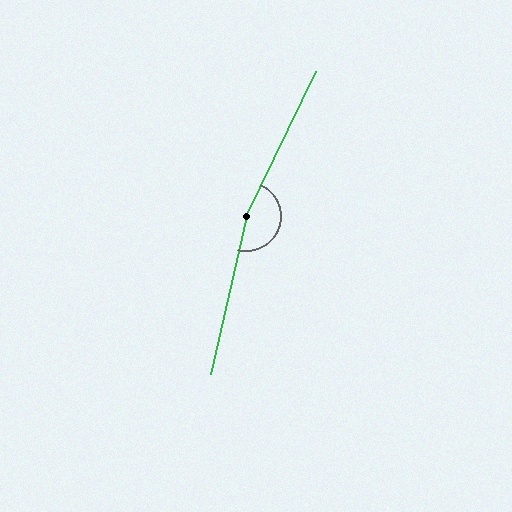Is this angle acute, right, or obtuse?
It is obtuse.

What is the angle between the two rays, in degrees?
Approximately 167 degrees.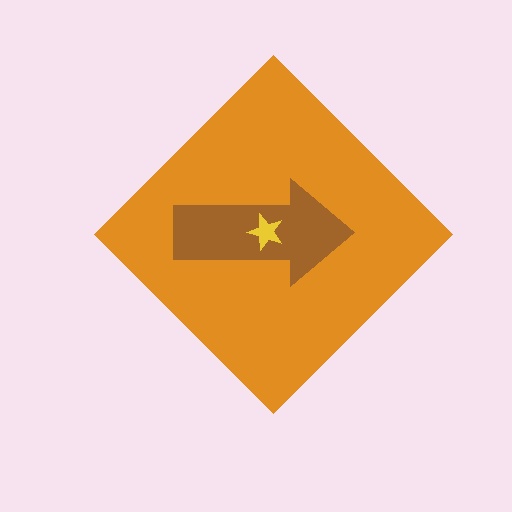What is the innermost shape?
The yellow star.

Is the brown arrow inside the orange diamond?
Yes.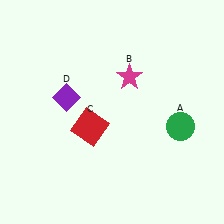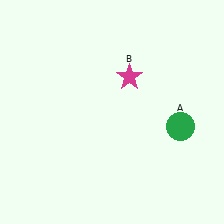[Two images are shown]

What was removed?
The red square (C), the purple diamond (D) were removed in Image 2.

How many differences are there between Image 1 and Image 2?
There are 2 differences between the two images.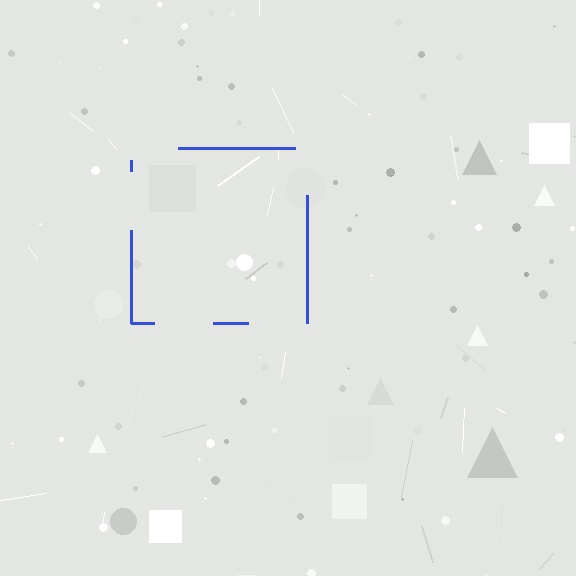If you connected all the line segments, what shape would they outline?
They would outline a square.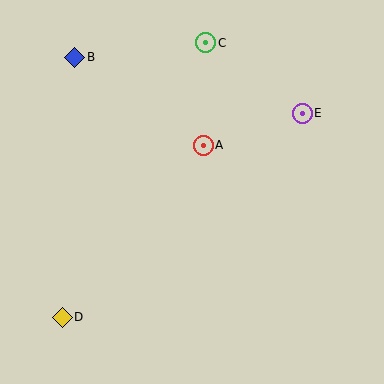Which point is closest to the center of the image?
Point A at (203, 145) is closest to the center.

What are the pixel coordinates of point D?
Point D is at (62, 317).